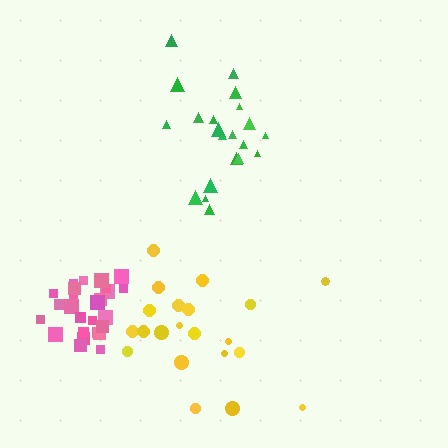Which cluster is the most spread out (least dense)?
Yellow.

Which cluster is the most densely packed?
Pink.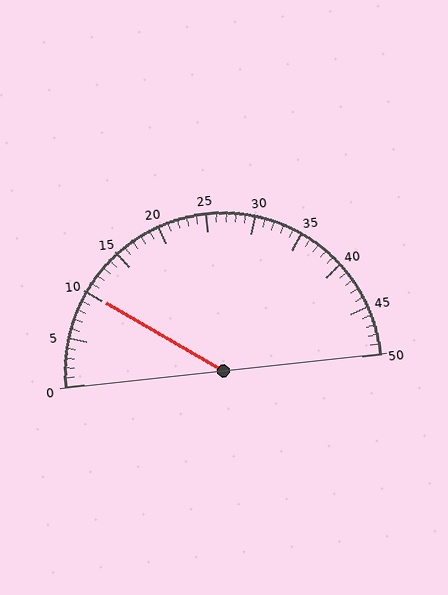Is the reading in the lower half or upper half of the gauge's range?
The reading is in the lower half of the range (0 to 50).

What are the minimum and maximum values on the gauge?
The gauge ranges from 0 to 50.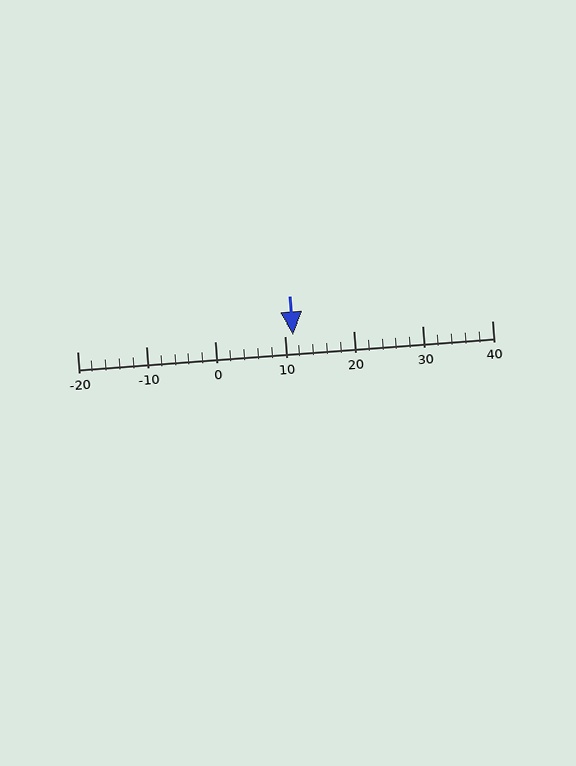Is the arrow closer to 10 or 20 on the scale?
The arrow is closer to 10.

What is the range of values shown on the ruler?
The ruler shows values from -20 to 40.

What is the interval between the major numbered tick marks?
The major tick marks are spaced 10 units apart.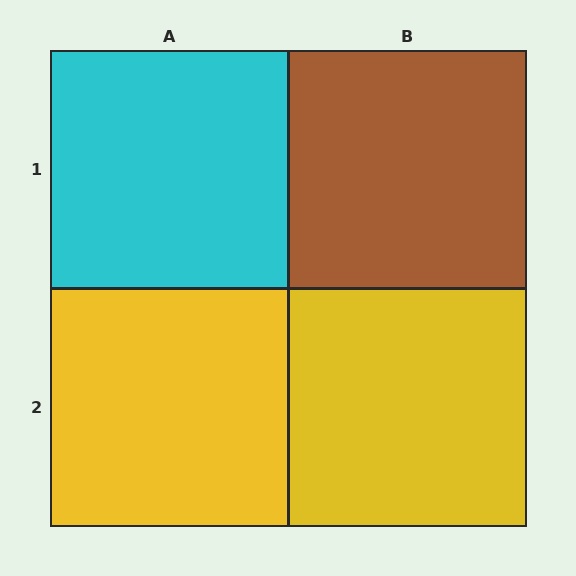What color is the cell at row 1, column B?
Brown.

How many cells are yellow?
2 cells are yellow.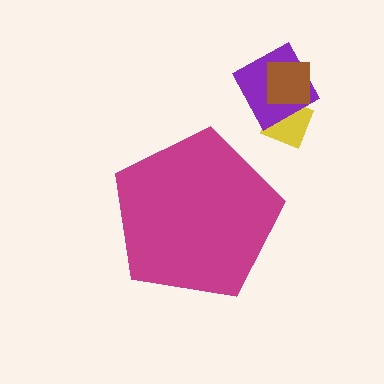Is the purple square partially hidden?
No, the purple square is fully visible.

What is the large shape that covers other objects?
A magenta pentagon.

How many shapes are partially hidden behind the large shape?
0 shapes are partially hidden.